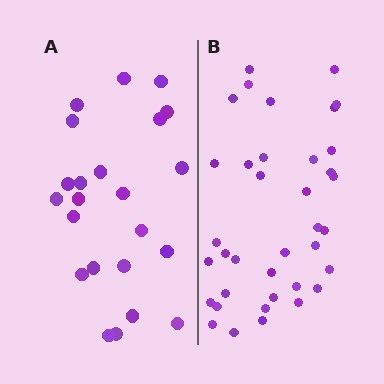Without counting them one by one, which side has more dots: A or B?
Region B (the right region) has more dots.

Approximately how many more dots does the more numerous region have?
Region B has approximately 15 more dots than region A.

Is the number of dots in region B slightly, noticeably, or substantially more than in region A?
Region B has substantially more. The ratio is roughly 1.6 to 1.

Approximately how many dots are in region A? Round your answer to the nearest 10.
About 20 dots. (The exact count is 23, which rounds to 20.)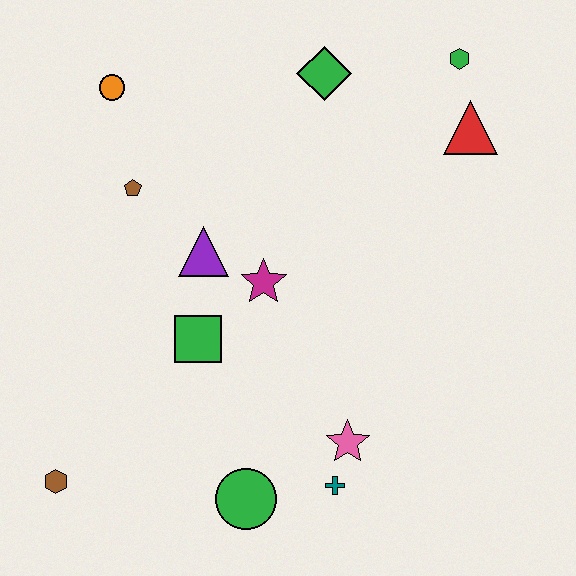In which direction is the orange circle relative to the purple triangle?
The orange circle is above the purple triangle.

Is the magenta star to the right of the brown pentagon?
Yes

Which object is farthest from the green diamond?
The brown hexagon is farthest from the green diamond.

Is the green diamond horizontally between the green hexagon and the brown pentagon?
Yes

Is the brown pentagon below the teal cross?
No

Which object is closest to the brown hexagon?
The green circle is closest to the brown hexagon.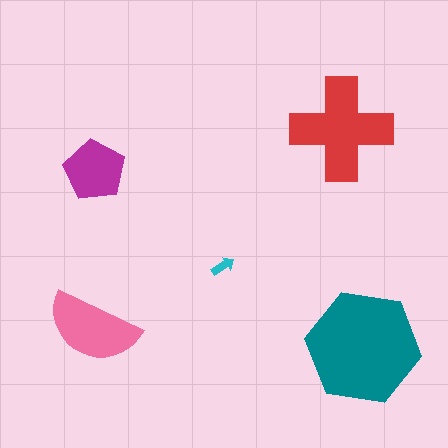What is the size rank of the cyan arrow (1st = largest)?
5th.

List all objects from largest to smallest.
The teal hexagon, the red cross, the pink semicircle, the magenta pentagon, the cyan arrow.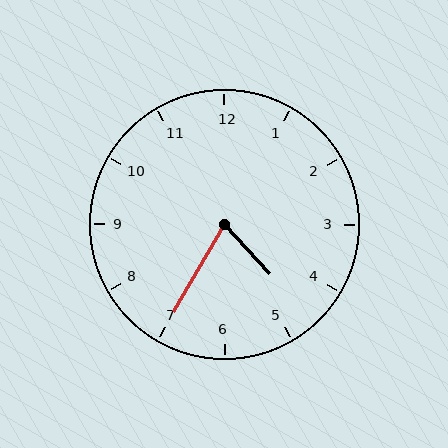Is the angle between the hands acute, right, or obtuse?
It is acute.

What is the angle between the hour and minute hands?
Approximately 72 degrees.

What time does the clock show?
4:35.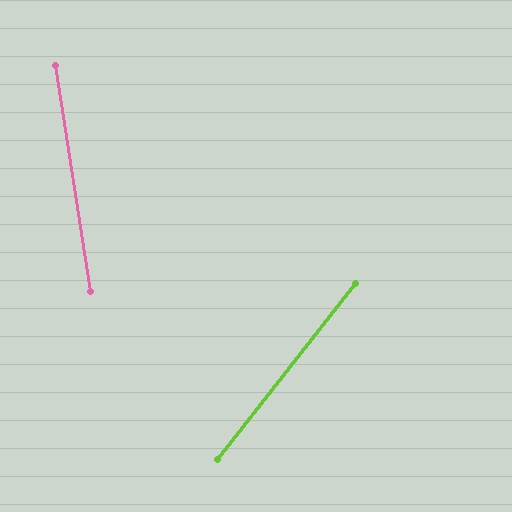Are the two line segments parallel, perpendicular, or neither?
Neither parallel nor perpendicular — they differ by about 47°.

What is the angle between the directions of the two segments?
Approximately 47 degrees.